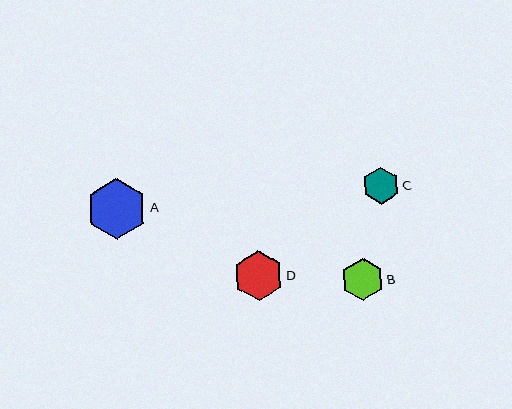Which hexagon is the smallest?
Hexagon C is the smallest with a size of approximately 37 pixels.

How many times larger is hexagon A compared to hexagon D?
Hexagon A is approximately 1.2 times the size of hexagon D.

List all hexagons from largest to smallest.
From largest to smallest: A, D, B, C.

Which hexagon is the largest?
Hexagon A is the largest with a size of approximately 61 pixels.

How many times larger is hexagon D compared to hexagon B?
Hexagon D is approximately 1.2 times the size of hexagon B.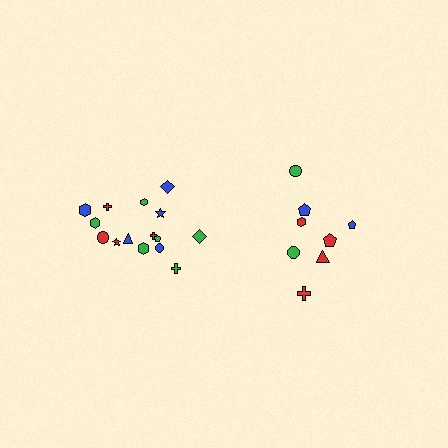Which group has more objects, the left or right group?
The left group.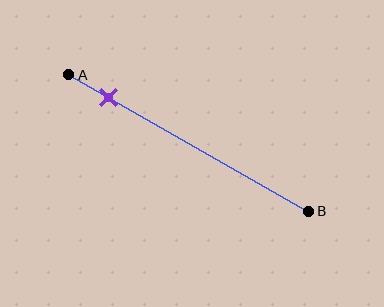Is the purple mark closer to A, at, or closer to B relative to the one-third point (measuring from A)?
The purple mark is closer to point A than the one-third point of segment AB.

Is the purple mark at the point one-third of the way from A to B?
No, the mark is at about 15% from A, not at the 33% one-third point.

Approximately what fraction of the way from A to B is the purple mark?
The purple mark is approximately 15% of the way from A to B.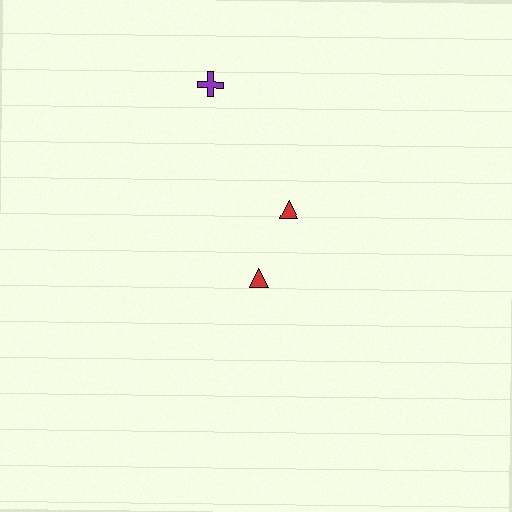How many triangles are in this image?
There are 2 triangles.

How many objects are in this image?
There are 3 objects.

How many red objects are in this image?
There are 2 red objects.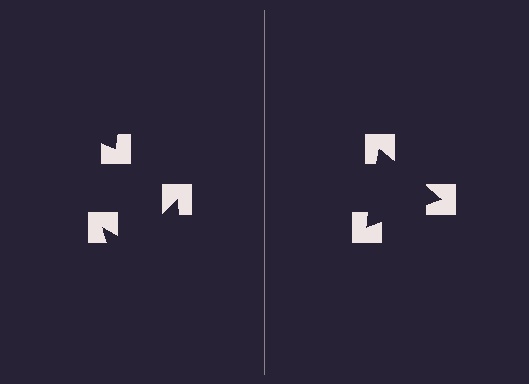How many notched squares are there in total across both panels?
6 — 3 on each side.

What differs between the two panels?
The notched squares are positioned identically on both sides; only the wedge orientations differ. On the right they align to a triangle; on the left they are misaligned.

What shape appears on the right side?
An illusory triangle.